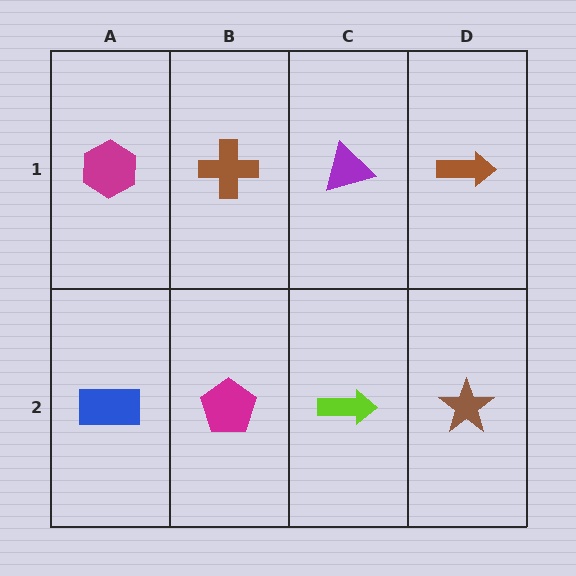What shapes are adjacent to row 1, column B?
A magenta pentagon (row 2, column B), a magenta hexagon (row 1, column A), a purple triangle (row 1, column C).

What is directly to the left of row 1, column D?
A purple triangle.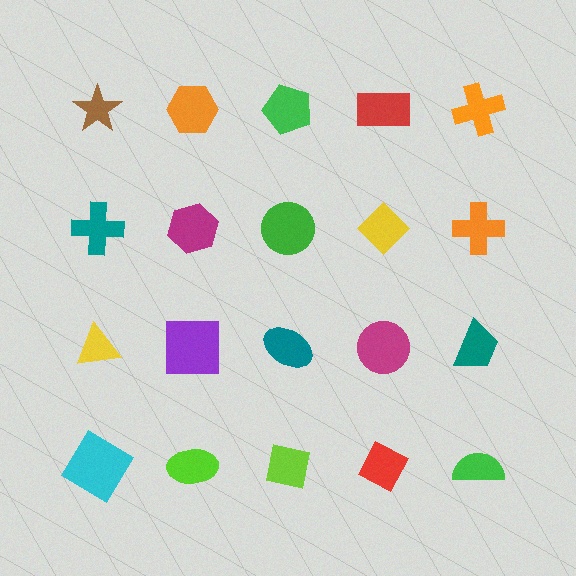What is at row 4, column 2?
A lime ellipse.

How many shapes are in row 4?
5 shapes.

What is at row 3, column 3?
A teal ellipse.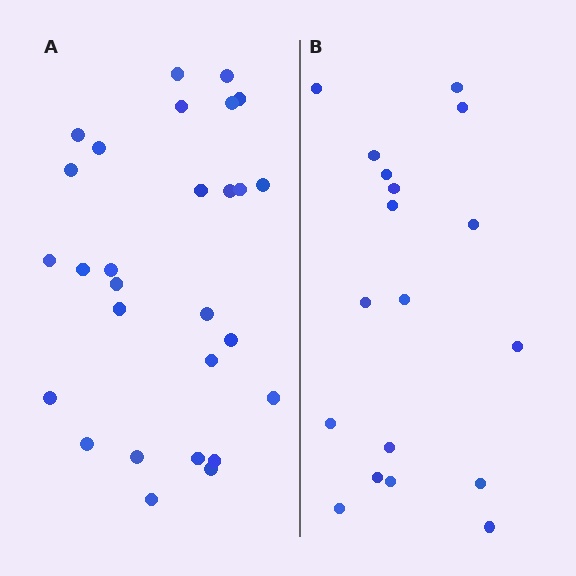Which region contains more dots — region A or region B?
Region A (the left region) has more dots.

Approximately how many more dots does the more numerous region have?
Region A has roughly 10 or so more dots than region B.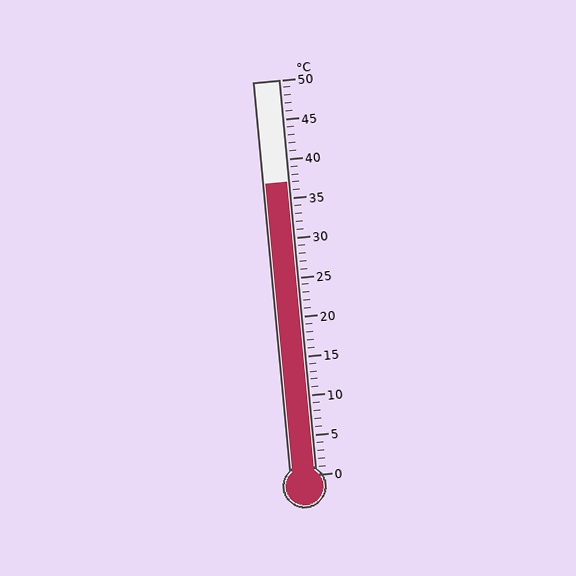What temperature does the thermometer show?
The thermometer shows approximately 37°C.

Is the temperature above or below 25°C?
The temperature is above 25°C.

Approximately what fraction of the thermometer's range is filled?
The thermometer is filled to approximately 75% of its range.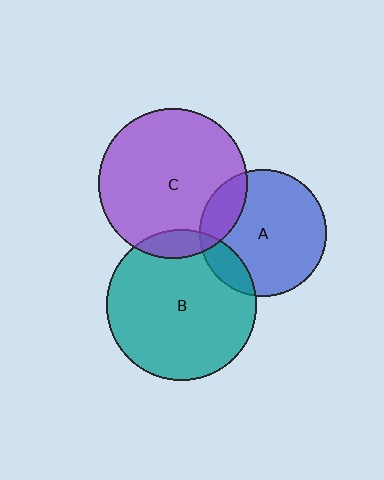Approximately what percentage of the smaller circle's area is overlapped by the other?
Approximately 15%.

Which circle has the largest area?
Circle B (teal).